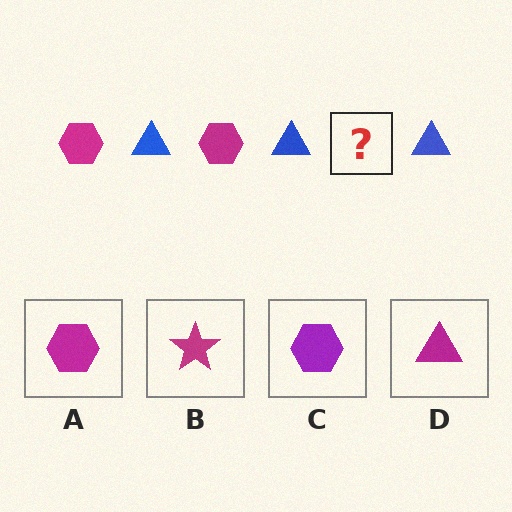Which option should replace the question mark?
Option A.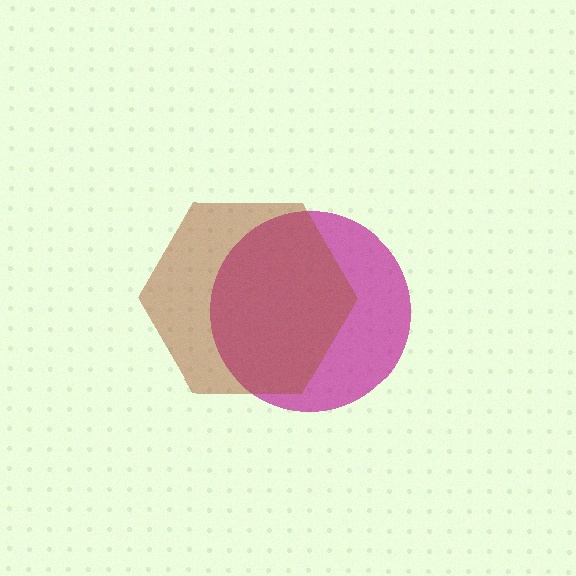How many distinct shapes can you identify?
There are 2 distinct shapes: a magenta circle, a brown hexagon.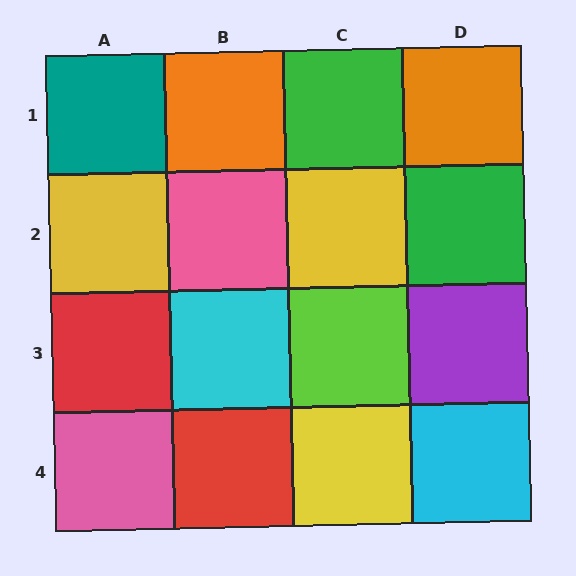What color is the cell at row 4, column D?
Cyan.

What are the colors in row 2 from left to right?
Yellow, pink, yellow, green.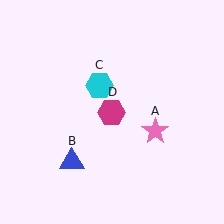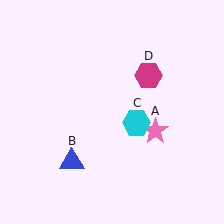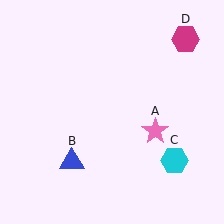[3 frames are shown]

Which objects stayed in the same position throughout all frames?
Pink star (object A) and blue triangle (object B) remained stationary.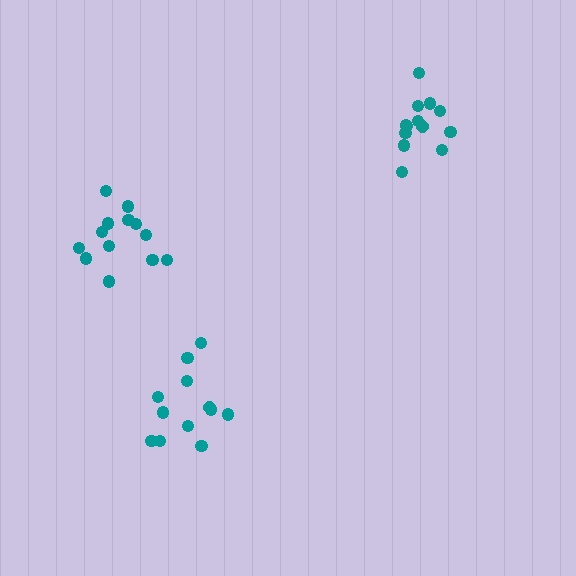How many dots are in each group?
Group 1: 12 dots, Group 2: 13 dots, Group 3: 13 dots (38 total).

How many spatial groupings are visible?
There are 3 spatial groupings.